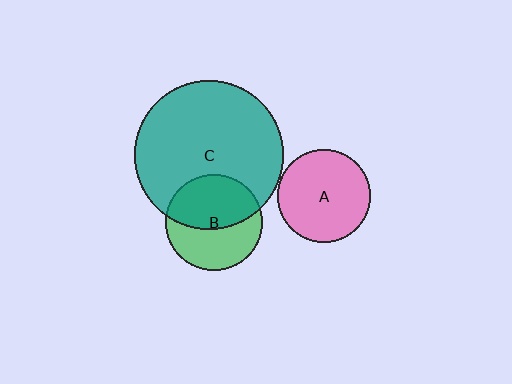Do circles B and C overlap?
Yes.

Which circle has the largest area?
Circle C (teal).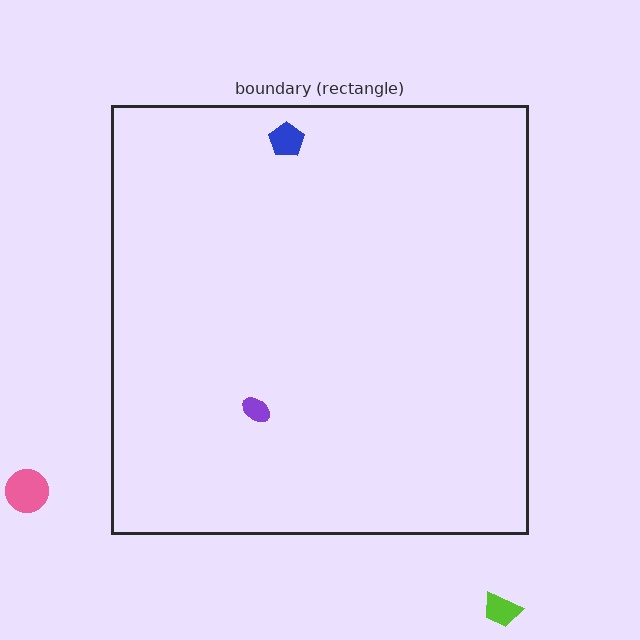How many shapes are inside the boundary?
2 inside, 2 outside.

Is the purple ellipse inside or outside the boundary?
Inside.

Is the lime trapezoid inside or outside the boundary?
Outside.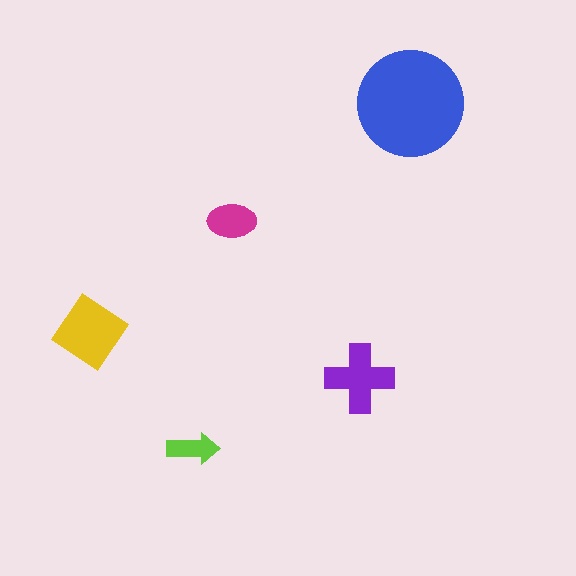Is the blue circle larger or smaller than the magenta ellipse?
Larger.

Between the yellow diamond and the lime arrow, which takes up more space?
The yellow diamond.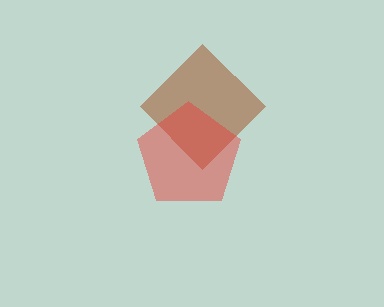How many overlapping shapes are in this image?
There are 2 overlapping shapes in the image.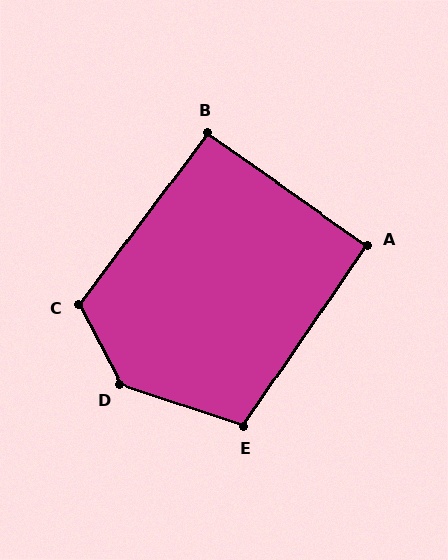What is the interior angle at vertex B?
Approximately 92 degrees (approximately right).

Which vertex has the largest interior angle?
D, at approximately 136 degrees.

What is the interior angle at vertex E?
Approximately 106 degrees (obtuse).